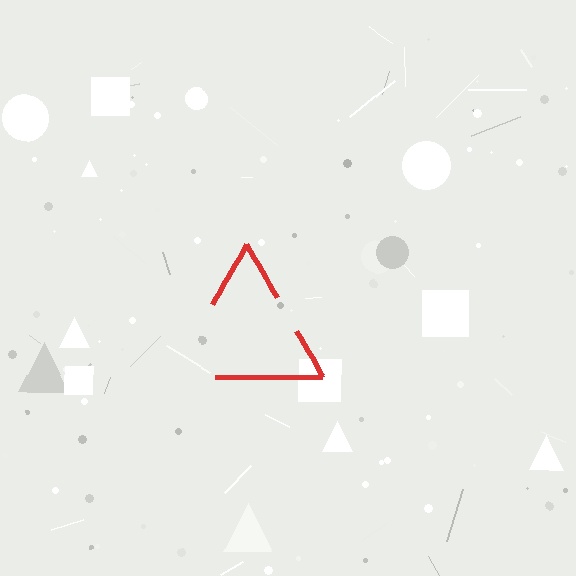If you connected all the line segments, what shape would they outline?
They would outline a triangle.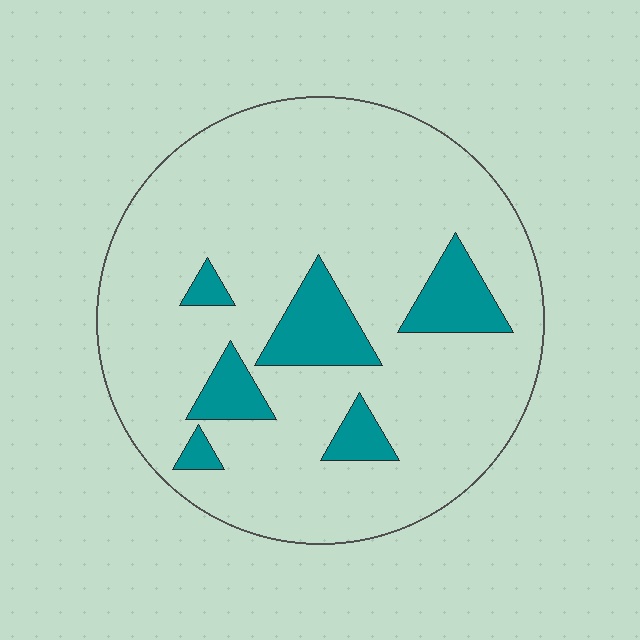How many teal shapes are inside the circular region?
6.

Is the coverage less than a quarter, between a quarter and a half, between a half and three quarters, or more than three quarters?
Less than a quarter.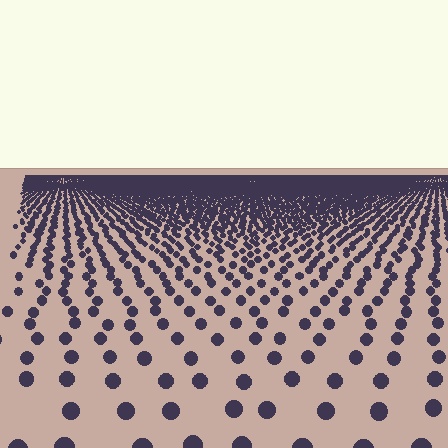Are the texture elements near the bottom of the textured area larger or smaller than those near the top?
Larger. Near the bottom, elements are closer to the viewer and appear at a bigger on-screen size.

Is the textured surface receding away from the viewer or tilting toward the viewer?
The surface is receding away from the viewer. Texture elements get smaller and denser toward the top.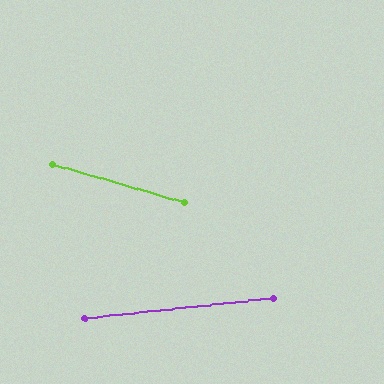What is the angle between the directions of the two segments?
Approximately 22 degrees.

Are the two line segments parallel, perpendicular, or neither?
Neither parallel nor perpendicular — they differ by about 22°.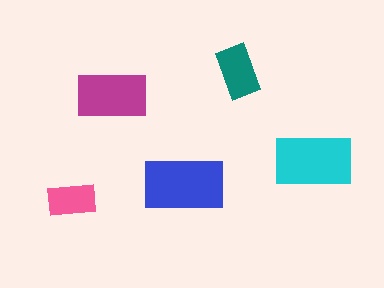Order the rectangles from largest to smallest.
the blue one, the cyan one, the magenta one, the teal one, the pink one.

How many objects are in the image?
There are 5 objects in the image.